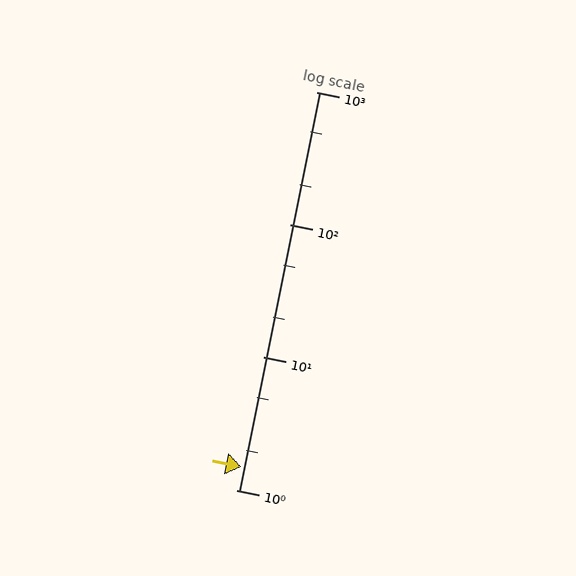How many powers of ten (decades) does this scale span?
The scale spans 3 decades, from 1 to 1000.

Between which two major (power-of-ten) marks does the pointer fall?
The pointer is between 1 and 10.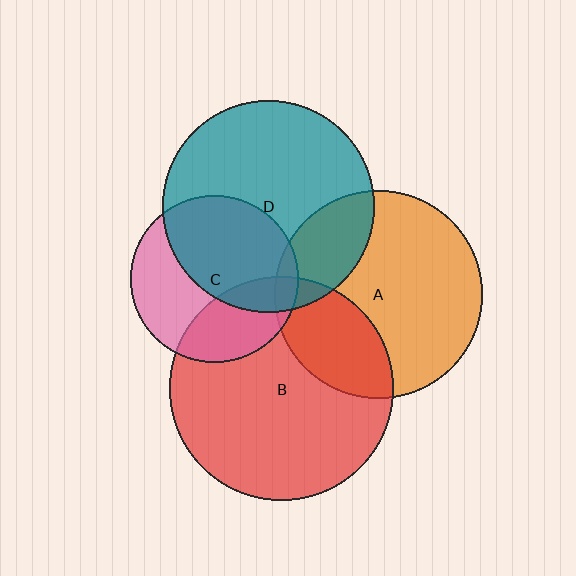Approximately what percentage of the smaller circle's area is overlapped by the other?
Approximately 20%.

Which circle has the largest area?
Circle B (red).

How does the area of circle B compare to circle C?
Approximately 1.8 times.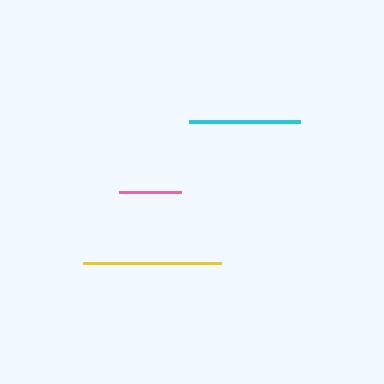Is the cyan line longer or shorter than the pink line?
The cyan line is longer than the pink line.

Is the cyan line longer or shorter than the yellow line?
The yellow line is longer than the cyan line.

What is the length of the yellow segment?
The yellow segment is approximately 138 pixels long.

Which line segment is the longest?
The yellow line is the longest at approximately 138 pixels.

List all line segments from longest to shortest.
From longest to shortest: yellow, cyan, pink.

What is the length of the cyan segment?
The cyan segment is approximately 111 pixels long.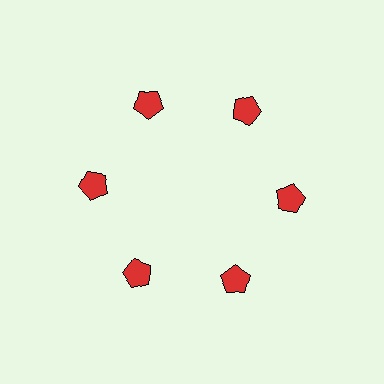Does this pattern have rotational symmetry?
Yes, this pattern has 6-fold rotational symmetry. It looks the same after rotating 60 degrees around the center.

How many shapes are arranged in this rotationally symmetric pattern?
There are 6 shapes, arranged in 6 groups of 1.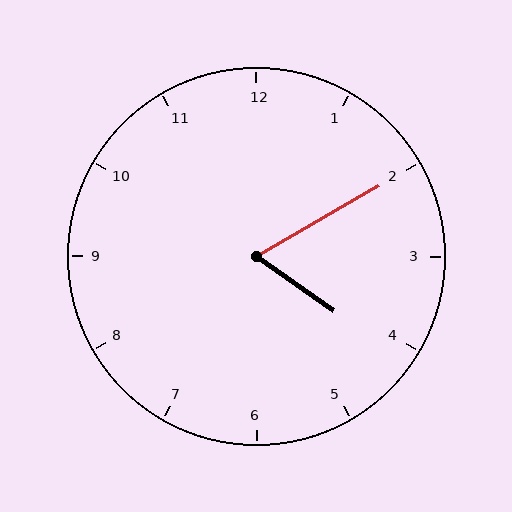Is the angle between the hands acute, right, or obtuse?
It is acute.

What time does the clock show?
4:10.